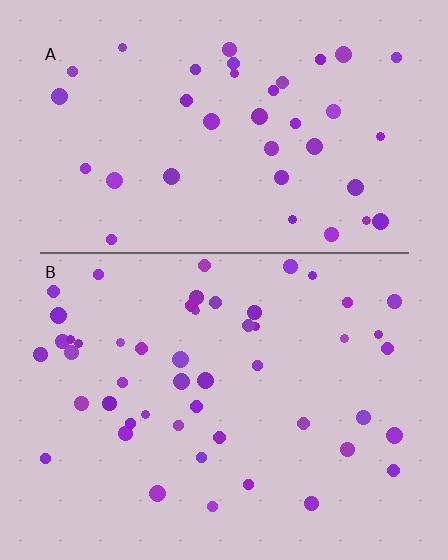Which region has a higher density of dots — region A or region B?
B (the bottom).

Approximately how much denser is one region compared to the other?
Approximately 1.3× — region B over region A.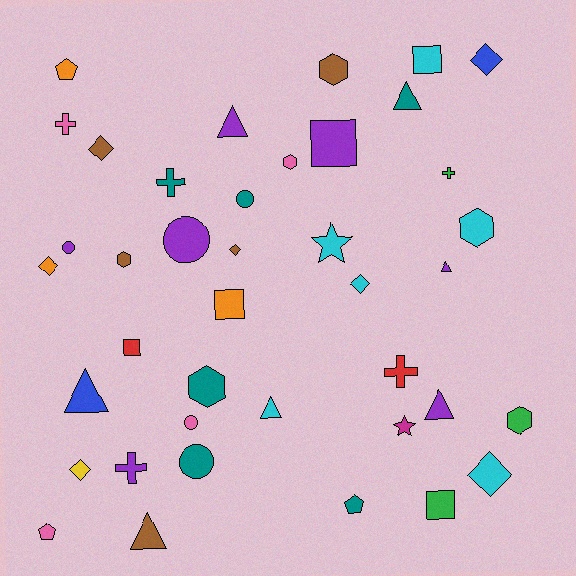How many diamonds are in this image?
There are 7 diamonds.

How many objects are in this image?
There are 40 objects.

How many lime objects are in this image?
There are no lime objects.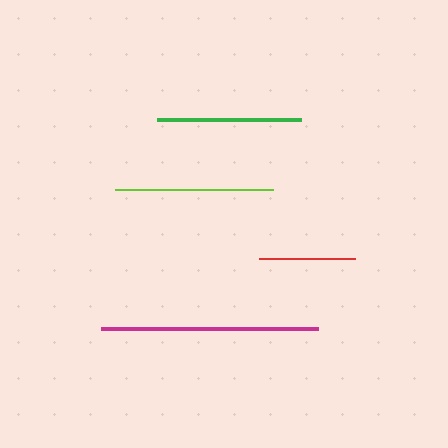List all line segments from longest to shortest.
From longest to shortest: magenta, lime, green, red.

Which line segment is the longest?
The magenta line is the longest at approximately 217 pixels.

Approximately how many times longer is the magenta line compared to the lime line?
The magenta line is approximately 1.4 times the length of the lime line.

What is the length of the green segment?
The green segment is approximately 144 pixels long.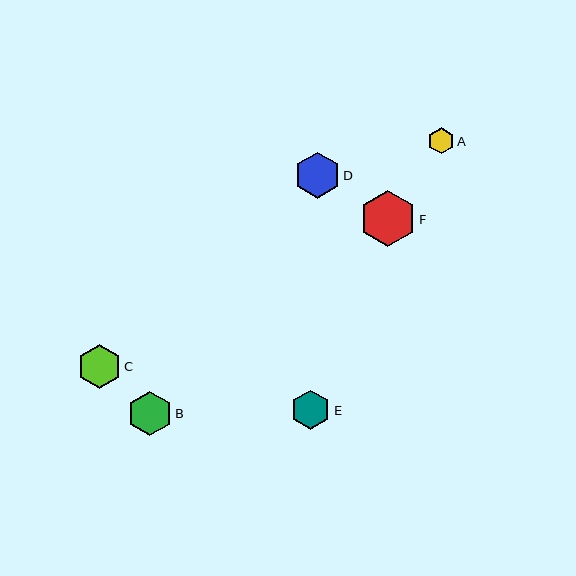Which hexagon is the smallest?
Hexagon A is the smallest with a size of approximately 26 pixels.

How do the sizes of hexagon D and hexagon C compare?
Hexagon D and hexagon C are approximately the same size.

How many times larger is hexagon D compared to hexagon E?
Hexagon D is approximately 1.2 times the size of hexagon E.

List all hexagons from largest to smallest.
From largest to smallest: F, D, B, C, E, A.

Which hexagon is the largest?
Hexagon F is the largest with a size of approximately 57 pixels.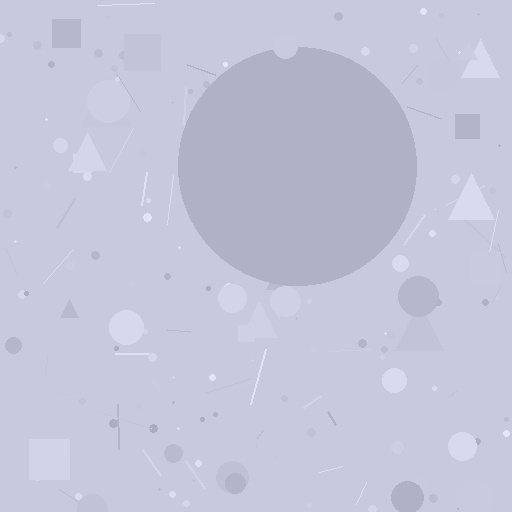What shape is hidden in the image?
A circle is hidden in the image.